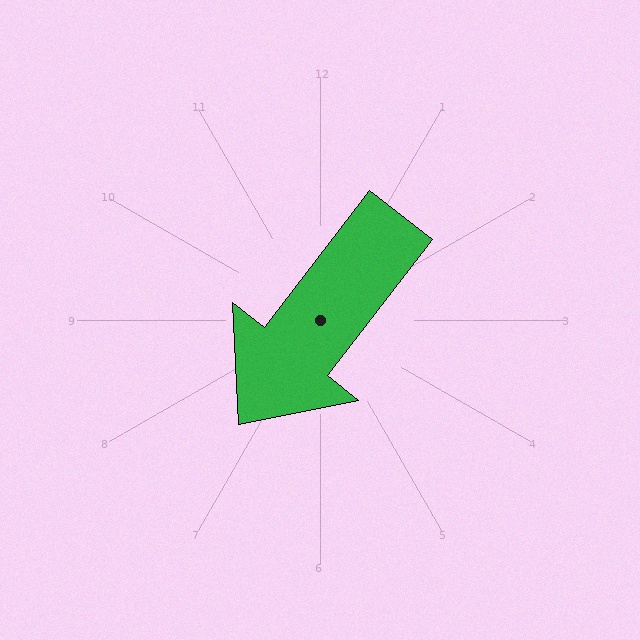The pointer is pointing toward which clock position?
Roughly 7 o'clock.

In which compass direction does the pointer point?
Southwest.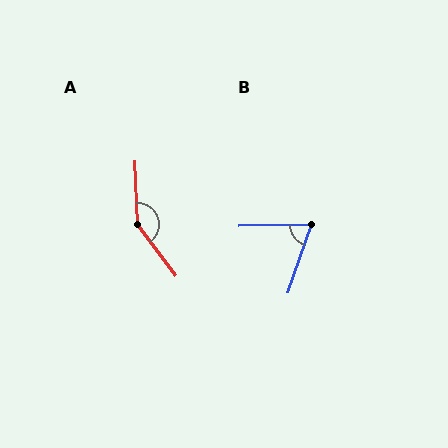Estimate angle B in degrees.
Approximately 70 degrees.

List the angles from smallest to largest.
B (70°), A (145°).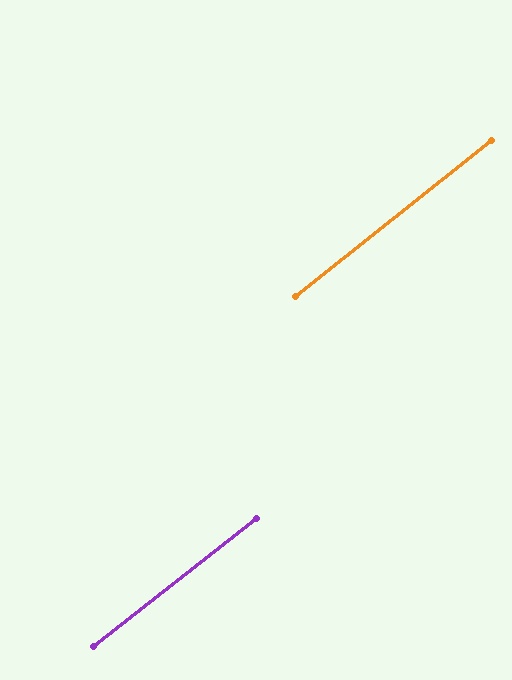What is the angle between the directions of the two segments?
Approximately 0 degrees.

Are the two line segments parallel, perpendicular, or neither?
Parallel — their directions differ by only 0.1°.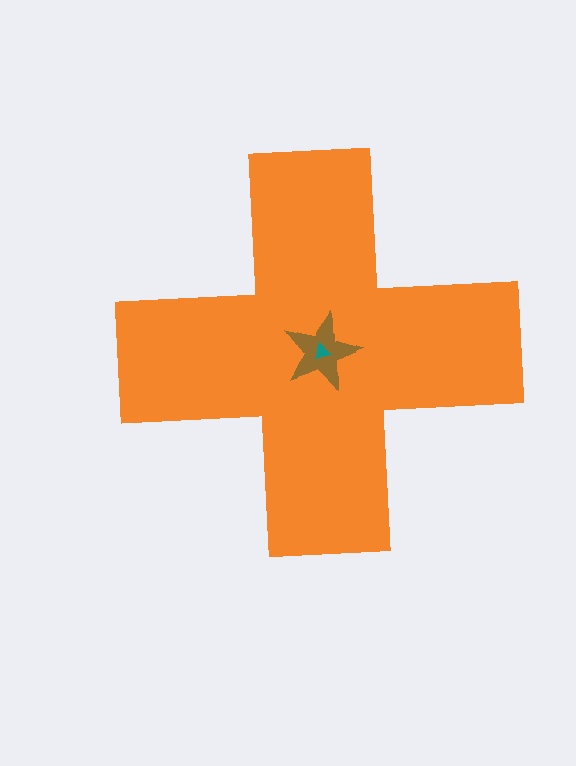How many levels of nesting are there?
3.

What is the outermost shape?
The orange cross.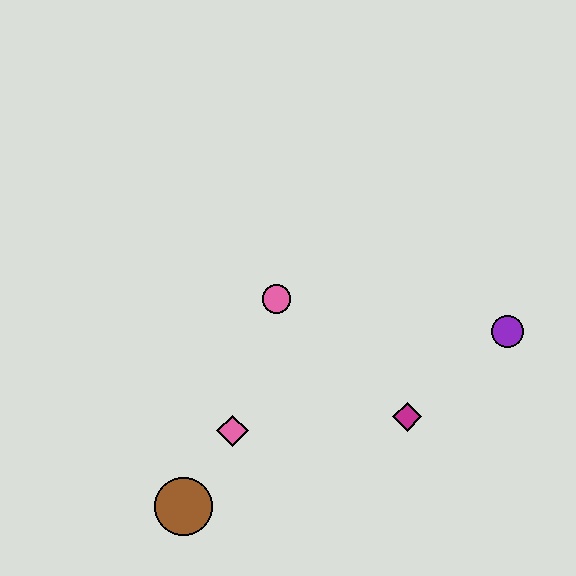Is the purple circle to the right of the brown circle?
Yes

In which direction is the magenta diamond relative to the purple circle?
The magenta diamond is to the left of the purple circle.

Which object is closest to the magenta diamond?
The purple circle is closest to the magenta diamond.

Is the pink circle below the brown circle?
No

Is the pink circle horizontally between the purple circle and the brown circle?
Yes